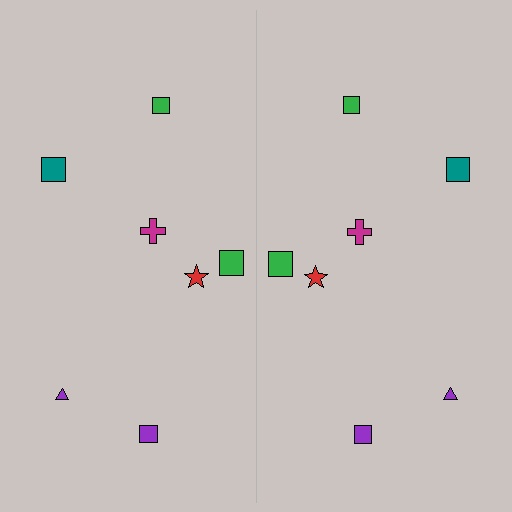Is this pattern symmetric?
Yes, this pattern has bilateral (reflection) symmetry.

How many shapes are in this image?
There are 14 shapes in this image.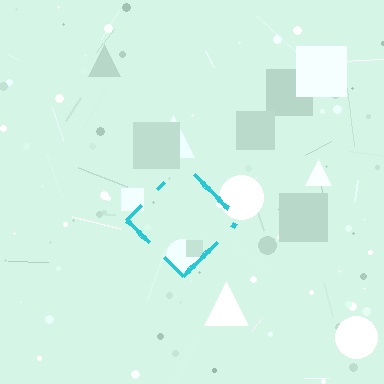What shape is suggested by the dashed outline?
The dashed outline suggests a diamond.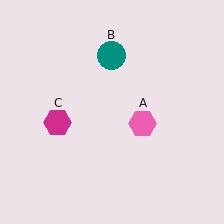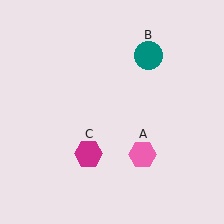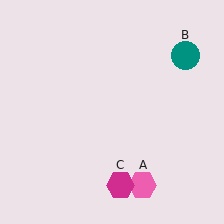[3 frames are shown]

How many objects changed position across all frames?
3 objects changed position: pink hexagon (object A), teal circle (object B), magenta hexagon (object C).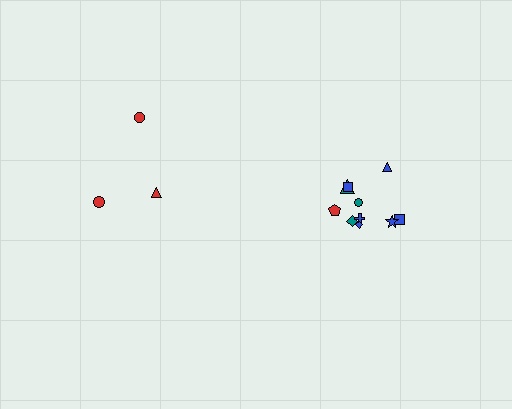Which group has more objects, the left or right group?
The right group.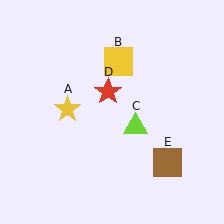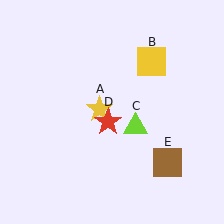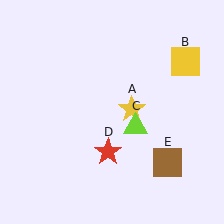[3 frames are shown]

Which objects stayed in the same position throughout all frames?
Lime triangle (object C) and brown square (object E) remained stationary.